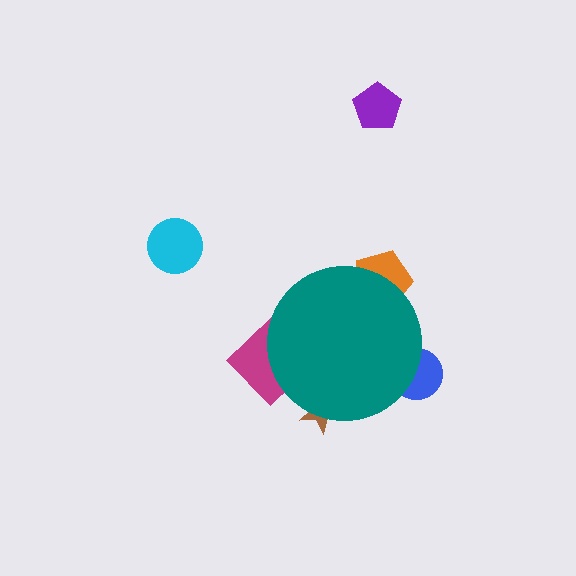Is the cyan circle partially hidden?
No, the cyan circle is fully visible.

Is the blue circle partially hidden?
Yes, the blue circle is partially hidden behind the teal circle.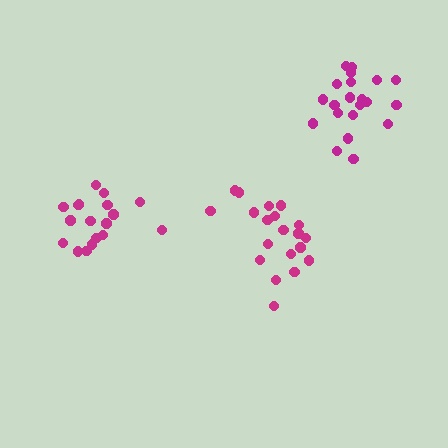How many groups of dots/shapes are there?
There are 3 groups.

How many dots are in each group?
Group 1: 21 dots, Group 2: 18 dots, Group 3: 20 dots (59 total).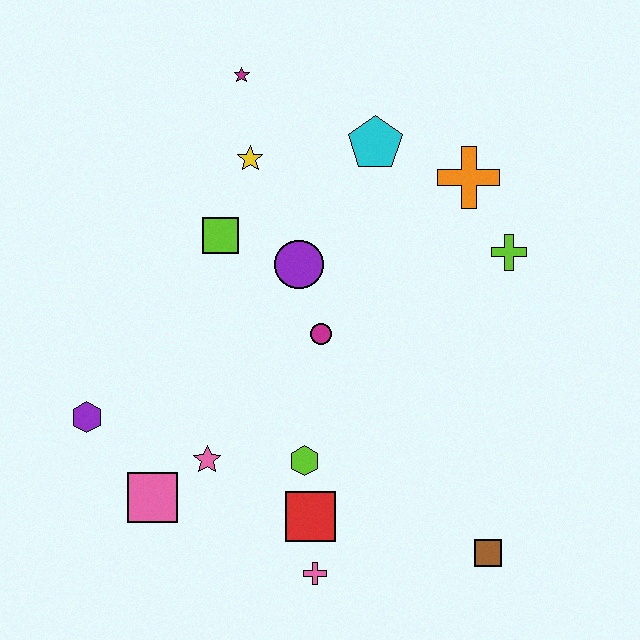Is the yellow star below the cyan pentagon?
Yes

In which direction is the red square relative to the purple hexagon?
The red square is to the right of the purple hexagon.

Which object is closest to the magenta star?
The yellow star is closest to the magenta star.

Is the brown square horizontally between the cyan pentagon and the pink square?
No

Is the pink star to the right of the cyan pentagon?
No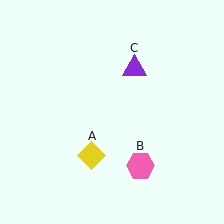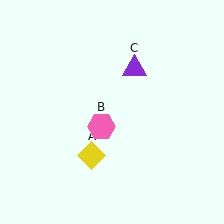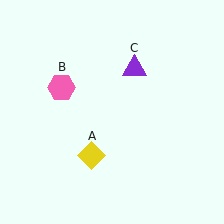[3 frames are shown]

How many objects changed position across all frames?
1 object changed position: pink hexagon (object B).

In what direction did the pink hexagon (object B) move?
The pink hexagon (object B) moved up and to the left.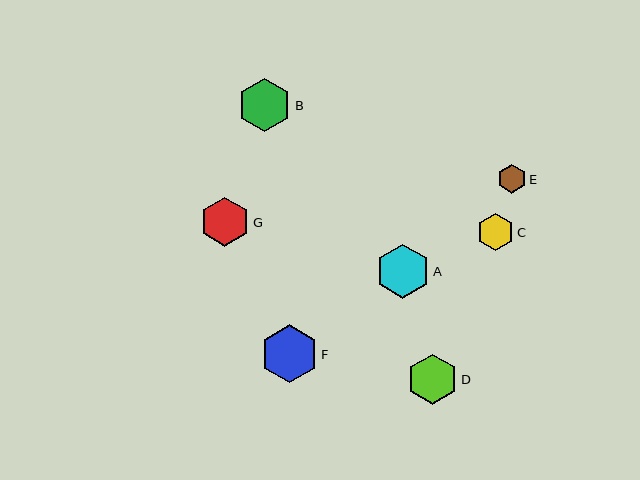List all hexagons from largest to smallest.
From largest to smallest: F, A, B, D, G, C, E.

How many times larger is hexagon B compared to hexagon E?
Hexagon B is approximately 1.9 times the size of hexagon E.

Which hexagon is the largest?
Hexagon F is the largest with a size of approximately 58 pixels.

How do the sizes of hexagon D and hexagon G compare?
Hexagon D and hexagon G are approximately the same size.